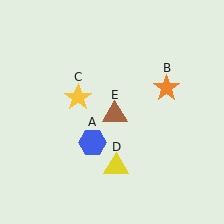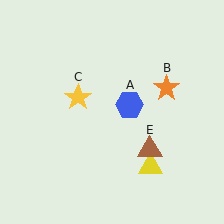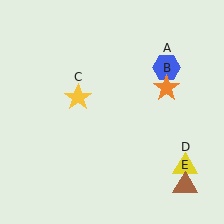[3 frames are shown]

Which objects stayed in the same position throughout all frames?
Orange star (object B) and yellow star (object C) remained stationary.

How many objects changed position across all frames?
3 objects changed position: blue hexagon (object A), yellow triangle (object D), brown triangle (object E).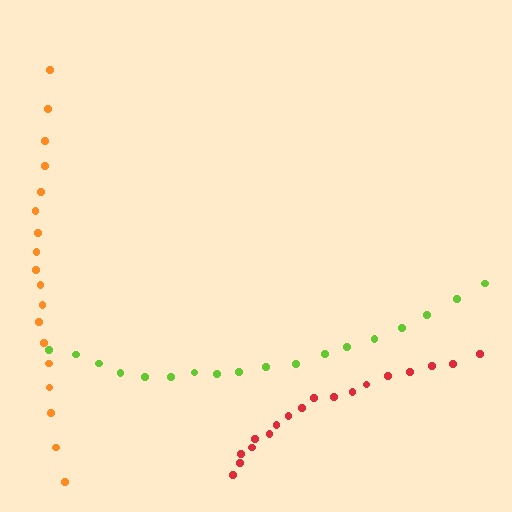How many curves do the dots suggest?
There are 3 distinct paths.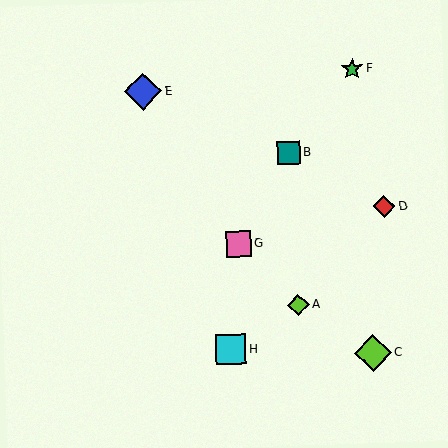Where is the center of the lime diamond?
The center of the lime diamond is at (298, 305).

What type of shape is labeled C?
Shape C is a lime diamond.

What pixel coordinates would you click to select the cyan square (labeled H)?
Click at (231, 349) to select the cyan square H.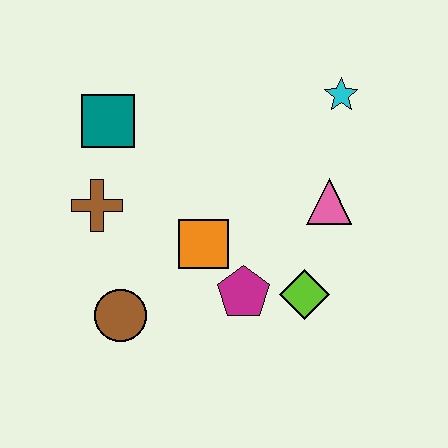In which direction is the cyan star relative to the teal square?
The cyan star is to the right of the teal square.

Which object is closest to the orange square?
The magenta pentagon is closest to the orange square.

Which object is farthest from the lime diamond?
The teal square is farthest from the lime diamond.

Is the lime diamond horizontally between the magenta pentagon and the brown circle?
No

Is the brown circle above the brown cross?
No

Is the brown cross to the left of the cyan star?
Yes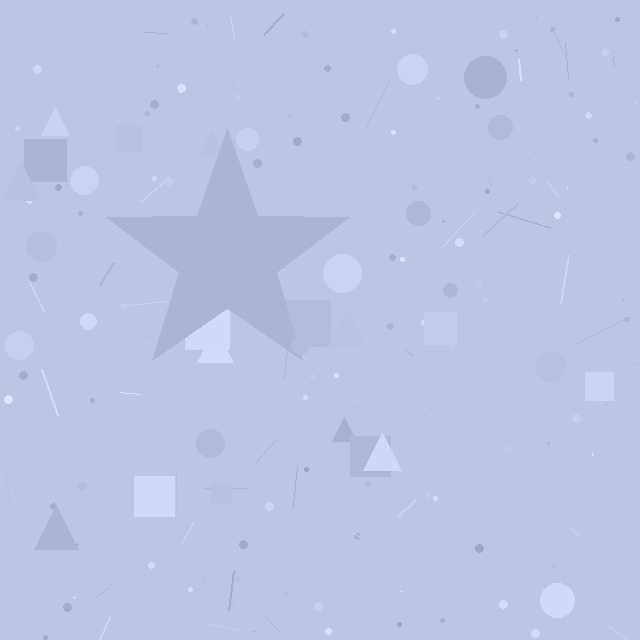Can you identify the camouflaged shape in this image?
The camouflaged shape is a star.